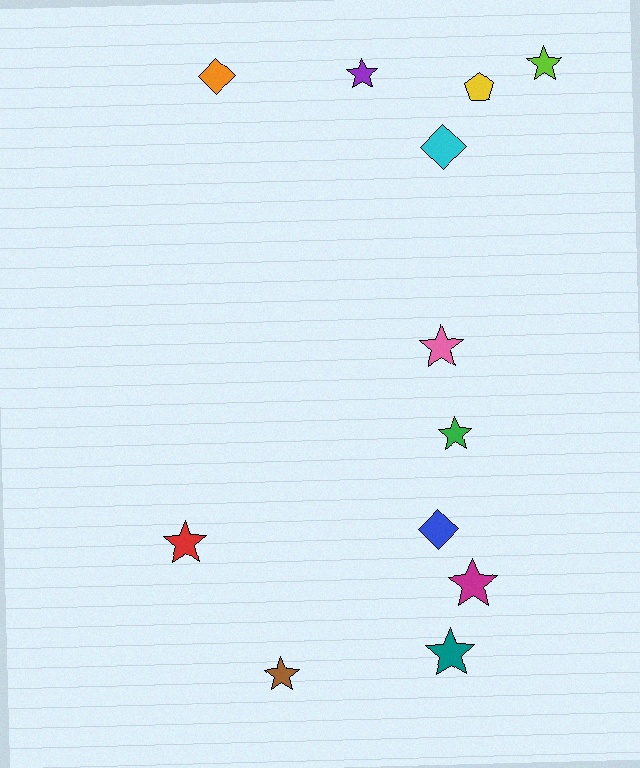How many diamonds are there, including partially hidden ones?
There are 3 diamonds.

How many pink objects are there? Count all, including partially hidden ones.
There is 1 pink object.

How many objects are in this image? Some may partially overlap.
There are 12 objects.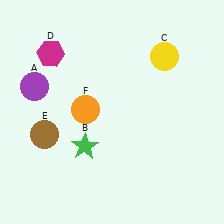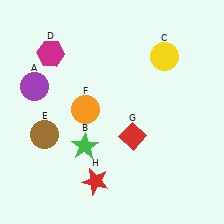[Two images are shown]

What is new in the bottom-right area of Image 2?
A red diamond (G) was added in the bottom-right area of Image 2.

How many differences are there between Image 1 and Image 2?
There are 2 differences between the two images.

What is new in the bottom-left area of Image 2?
A red star (H) was added in the bottom-left area of Image 2.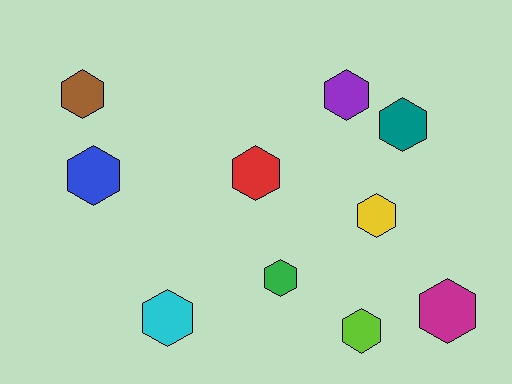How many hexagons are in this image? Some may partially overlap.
There are 10 hexagons.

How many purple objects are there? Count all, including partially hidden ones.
There is 1 purple object.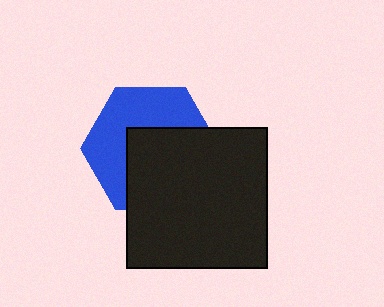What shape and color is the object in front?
The object in front is a black square.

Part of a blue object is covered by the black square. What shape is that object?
It is a hexagon.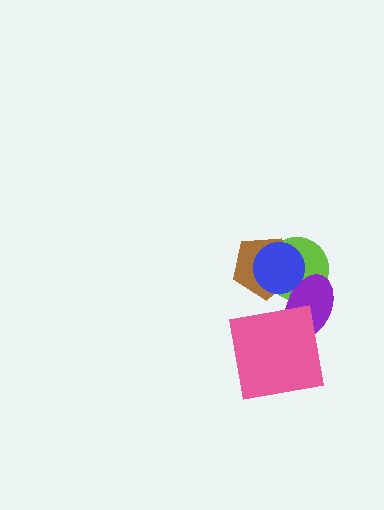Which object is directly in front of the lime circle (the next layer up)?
The purple ellipse is directly in front of the lime circle.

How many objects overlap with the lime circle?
3 objects overlap with the lime circle.